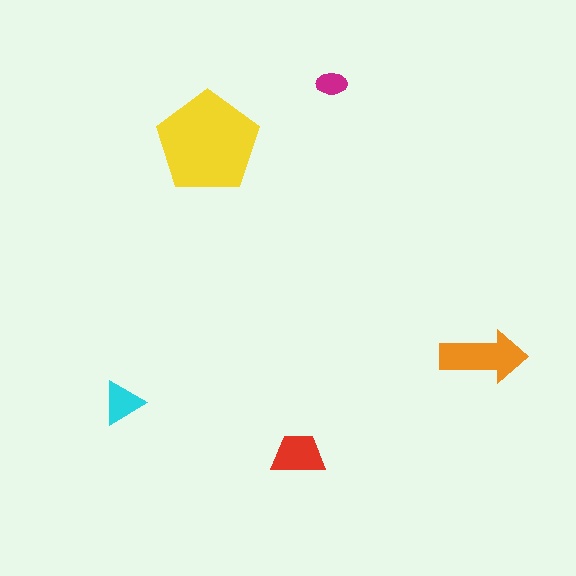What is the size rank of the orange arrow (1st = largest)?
2nd.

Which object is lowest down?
The red trapezoid is bottommost.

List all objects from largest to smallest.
The yellow pentagon, the orange arrow, the red trapezoid, the cyan triangle, the magenta ellipse.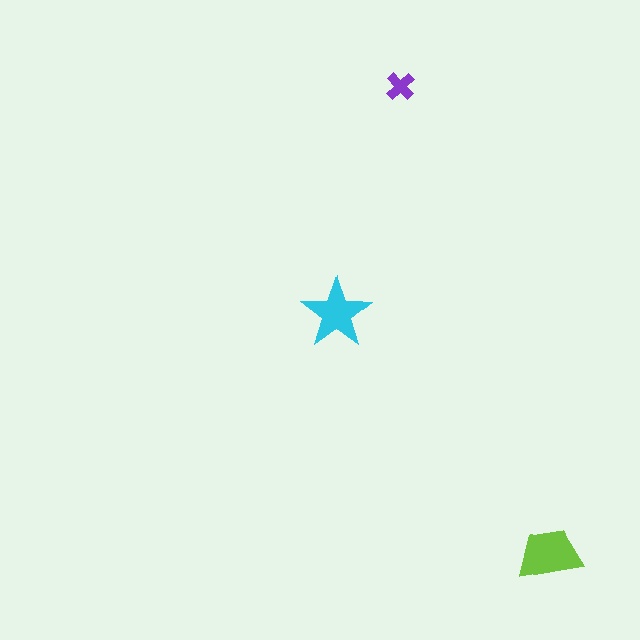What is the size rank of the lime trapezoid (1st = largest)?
1st.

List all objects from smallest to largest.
The purple cross, the cyan star, the lime trapezoid.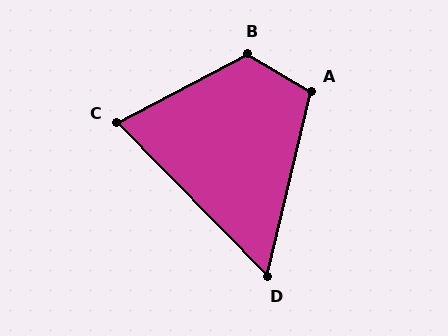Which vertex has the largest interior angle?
B, at approximately 122 degrees.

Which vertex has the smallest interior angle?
D, at approximately 58 degrees.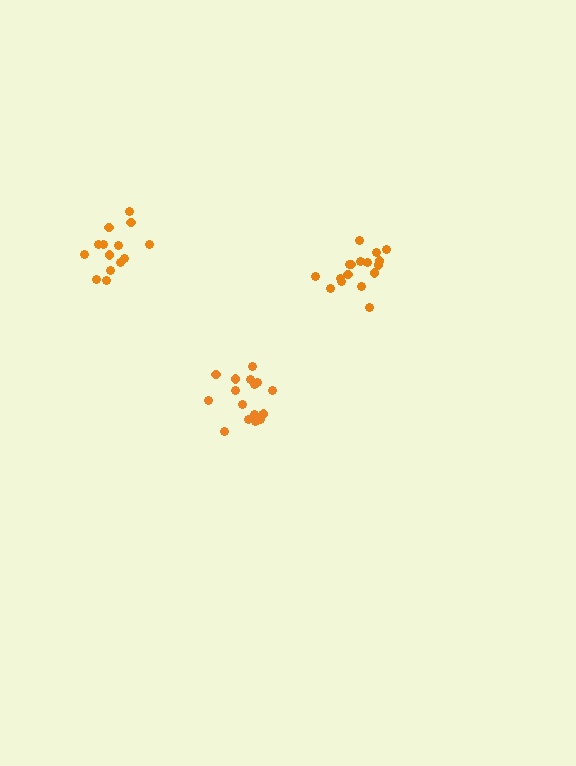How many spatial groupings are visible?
There are 3 spatial groupings.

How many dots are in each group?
Group 1: 17 dots, Group 2: 14 dots, Group 3: 17 dots (48 total).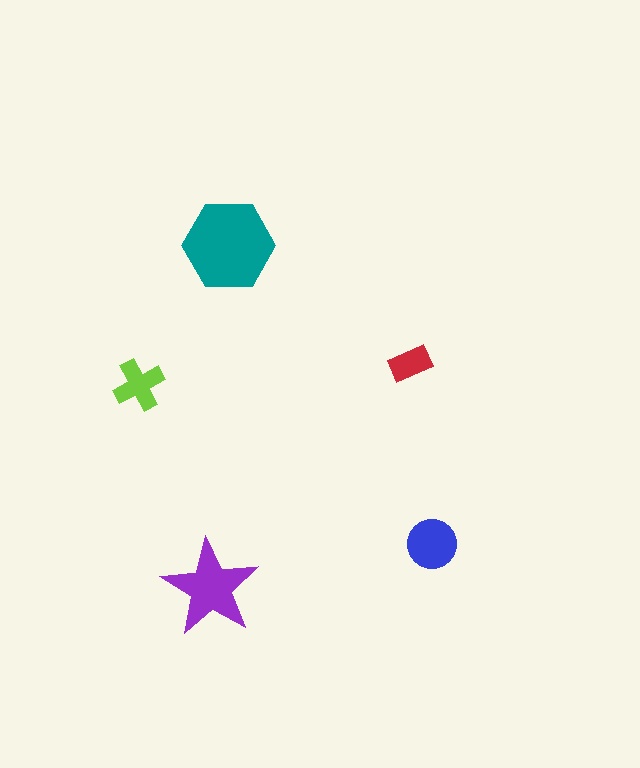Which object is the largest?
The teal hexagon.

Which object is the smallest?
The red rectangle.